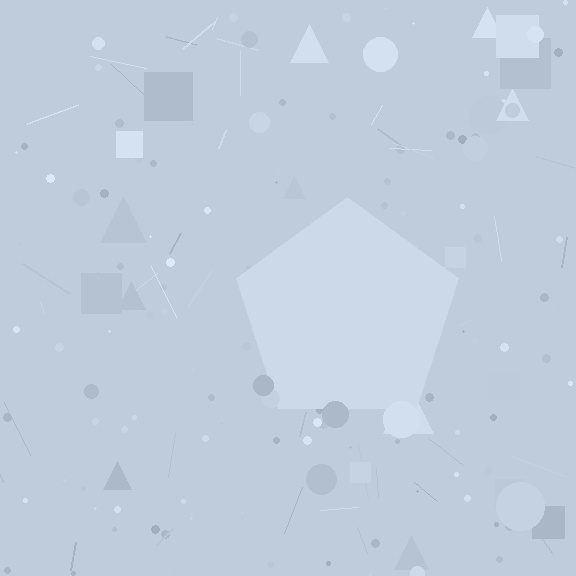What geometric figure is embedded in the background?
A pentagon is embedded in the background.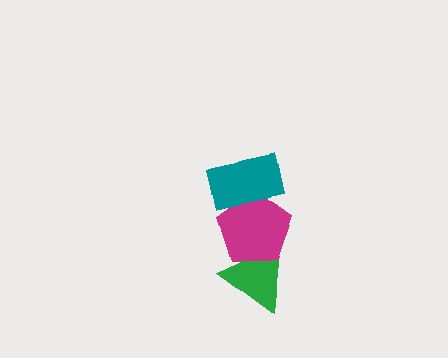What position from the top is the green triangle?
The green triangle is 3rd from the top.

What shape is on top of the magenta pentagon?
The teal rectangle is on top of the magenta pentagon.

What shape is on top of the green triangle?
The magenta pentagon is on top of the green triangle.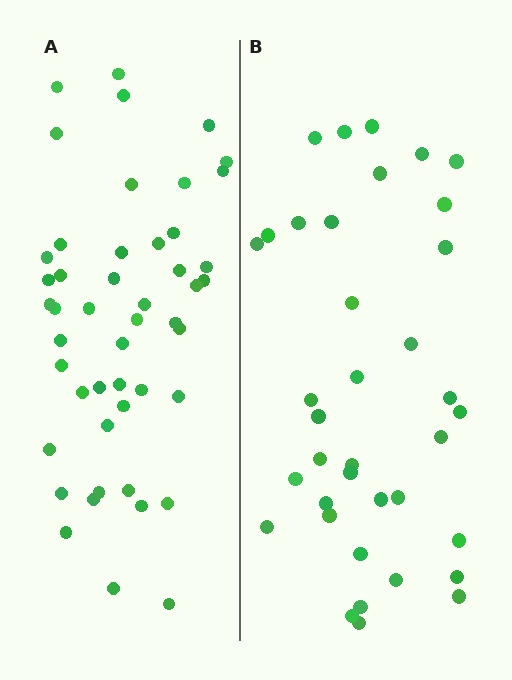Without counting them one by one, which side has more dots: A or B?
Region A (the left region) has more dots.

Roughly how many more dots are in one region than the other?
Region A has roughly 12 or so more dots than region B.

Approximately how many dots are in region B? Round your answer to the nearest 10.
About 40 dots. (The exact count is 37, which rounds to 40.)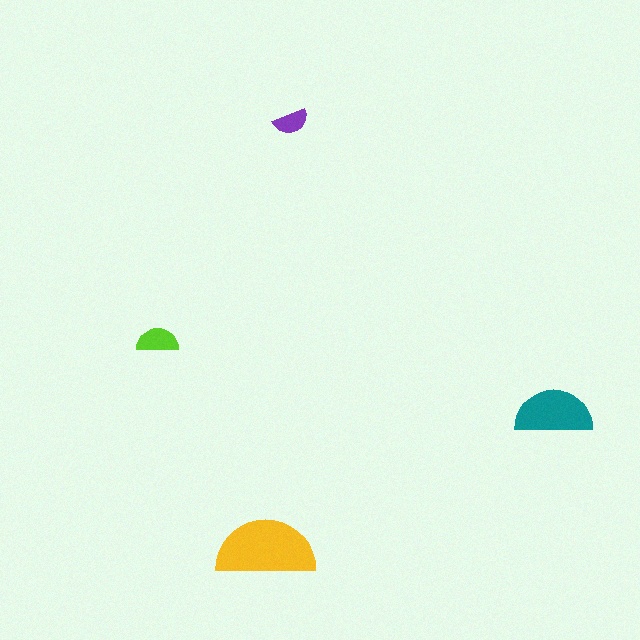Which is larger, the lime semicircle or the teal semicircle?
The teal one.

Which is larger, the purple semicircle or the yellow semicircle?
The yellow one.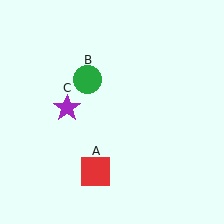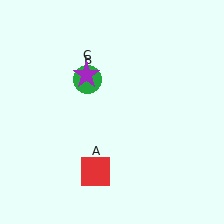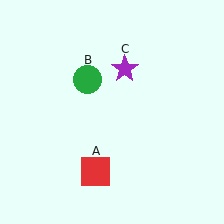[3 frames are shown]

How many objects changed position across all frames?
1 object changed position: purple star (object C).